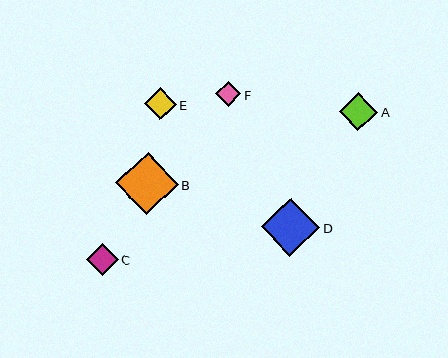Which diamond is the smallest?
Diamond F is the smallest with a size of approximately 25 pixels.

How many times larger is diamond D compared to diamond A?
Diamond D is approximately 1.5 times the size of diamond A.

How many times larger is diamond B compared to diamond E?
Diamond B is approximately 2.0 times the size of diamond E.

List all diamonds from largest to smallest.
From largest to smallest: B, D, A, C, E, F.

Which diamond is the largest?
Diamond B is the largest with a size of approximately 62 pixels.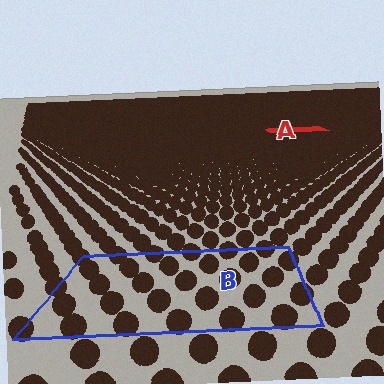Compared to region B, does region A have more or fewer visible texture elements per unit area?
Region A has more texture elements per unit area — they are packed more densely because it is farther away.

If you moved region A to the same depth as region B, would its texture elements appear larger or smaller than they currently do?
They would appear larger. At a closer depth, the same texture elements are projected at a bigger on-screen size.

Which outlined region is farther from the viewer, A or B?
Region A is farther from the viewer — the texture elements inside it appear smaller and more densely packed.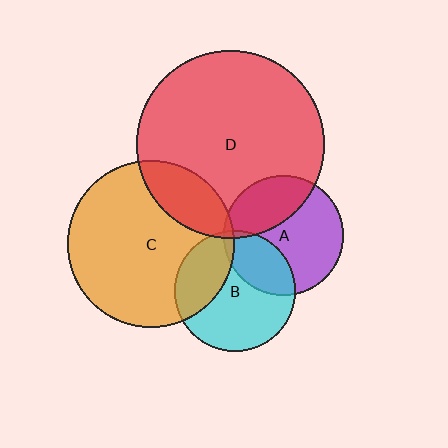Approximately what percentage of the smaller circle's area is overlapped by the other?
Approximately 30%.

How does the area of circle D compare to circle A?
Approximately 2.4 times.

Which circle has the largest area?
Circle D (red).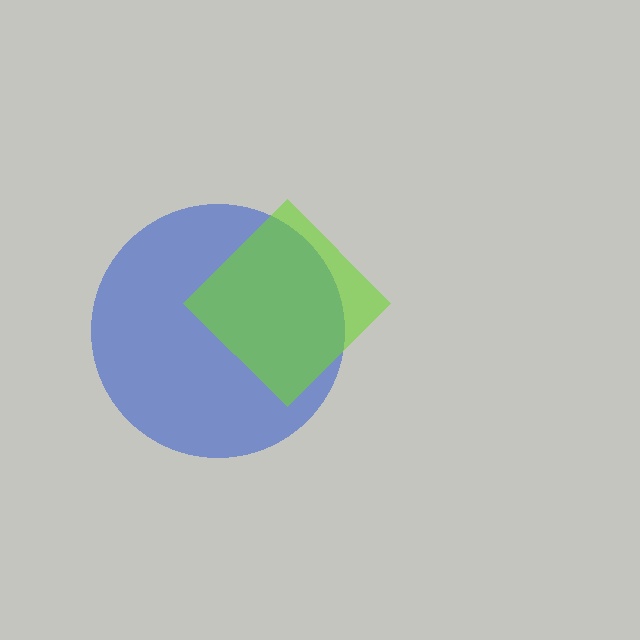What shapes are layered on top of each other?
The layered shapes are: a blue circle, a lime diamond.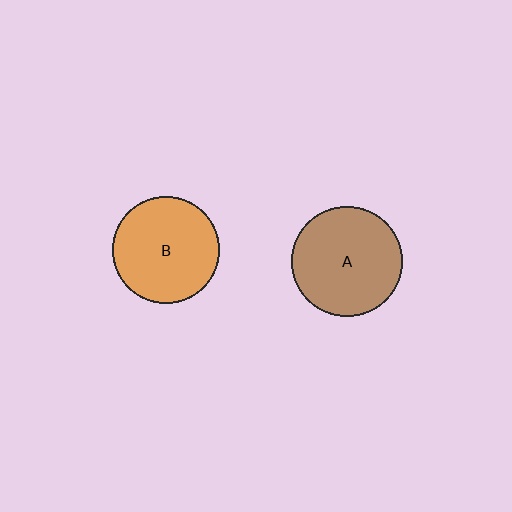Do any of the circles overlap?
No, none of the circles overlap.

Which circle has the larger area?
Circle A (brown).